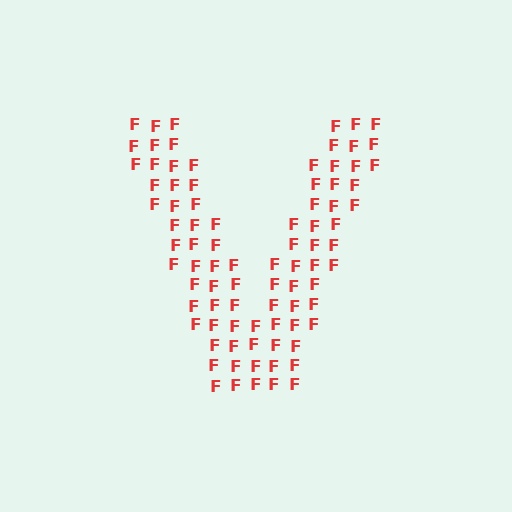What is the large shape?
The large shape is the letter V.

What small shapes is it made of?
It is made of small letter F's.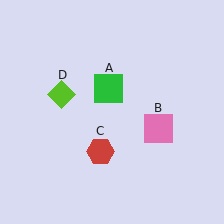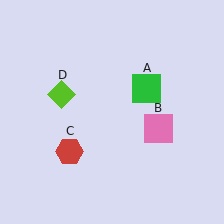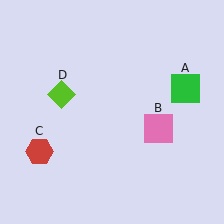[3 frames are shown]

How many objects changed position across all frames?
2 objects changed position: green square (object A), red hexagon (object C).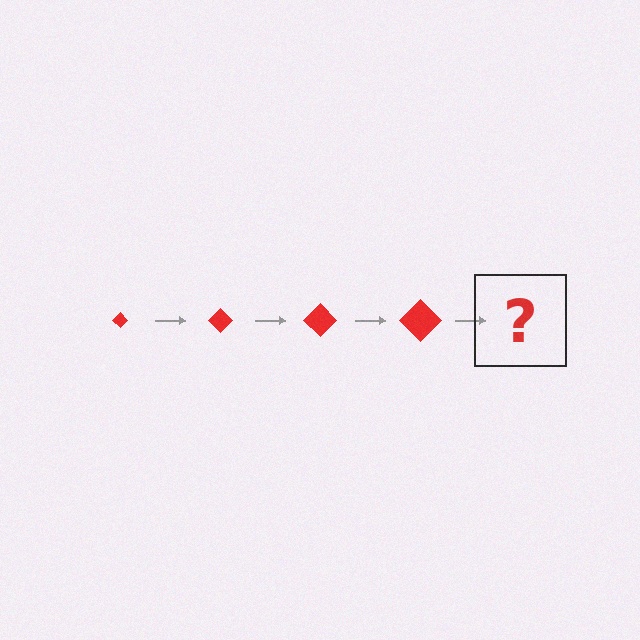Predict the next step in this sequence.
The next step is a red diamond, larger than the previous one.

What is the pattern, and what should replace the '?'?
The pattern is that the diamond gets progressively larger each step. The '?' should be a red diamond, larger than the previous one.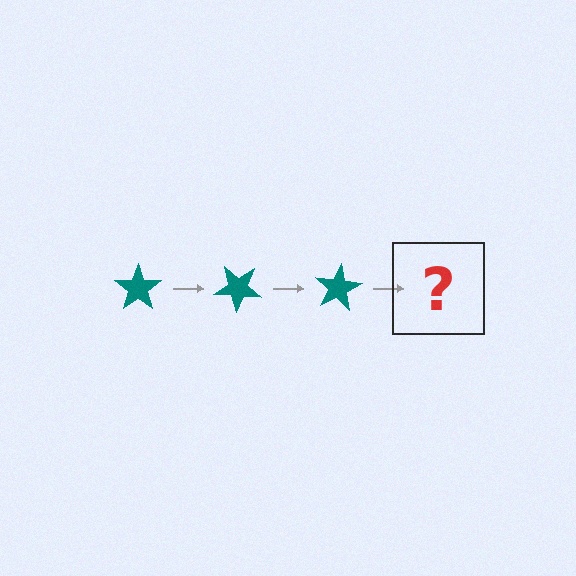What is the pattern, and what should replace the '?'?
The pattern is that the star rotates 40 degrees each step. The '?' should be a teal star rotated 120 degrees.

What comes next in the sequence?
The next element should be a teal star rotated 120 degrees.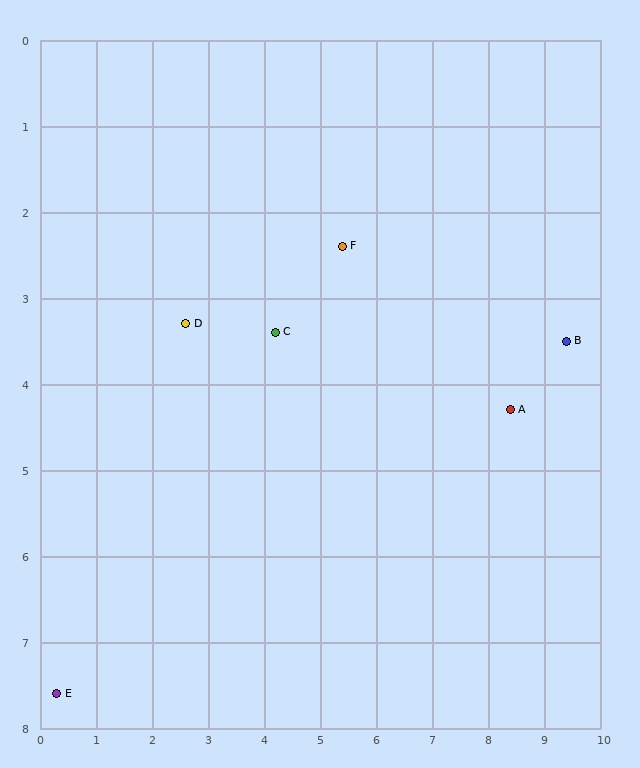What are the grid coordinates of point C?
Point C is at approximately (4.2, 3.4).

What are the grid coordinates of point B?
Point B is at approximately (9.4, 3.5).